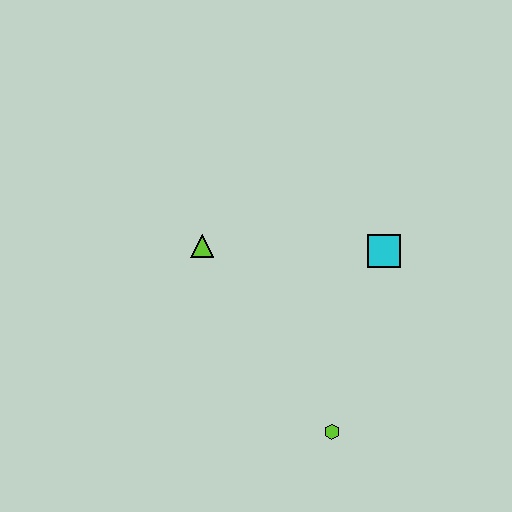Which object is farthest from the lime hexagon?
The lime triangle is farthest from the lime hexagon.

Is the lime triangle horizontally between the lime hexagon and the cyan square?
No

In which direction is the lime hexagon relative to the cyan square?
The lime hexagon is below the cyan square.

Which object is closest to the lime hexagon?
The cyan square is closest to the lime hexagon.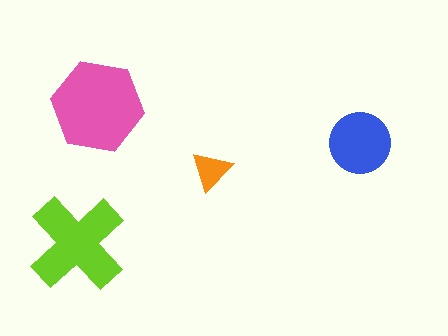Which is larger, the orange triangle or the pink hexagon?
The pink hexagon.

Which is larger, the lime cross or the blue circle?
The lime cross.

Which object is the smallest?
The orange triangle.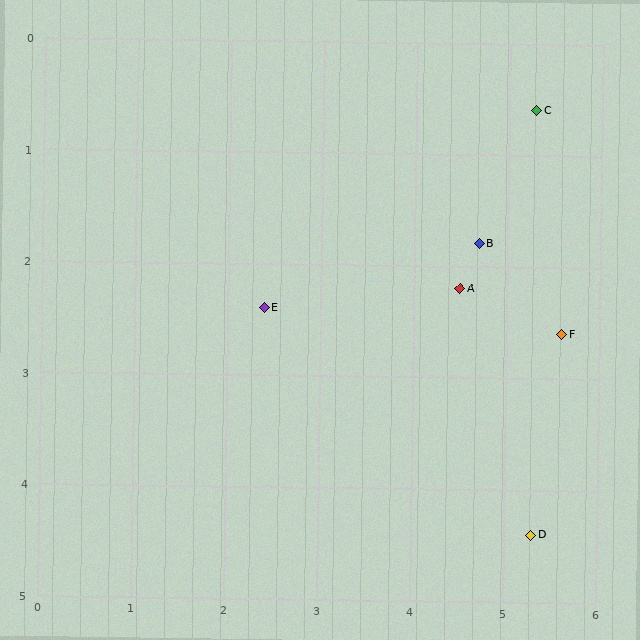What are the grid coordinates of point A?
Point A is at approximately (4.5, 2.2).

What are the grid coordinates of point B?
Point B is at approximately (4.7, 1.8).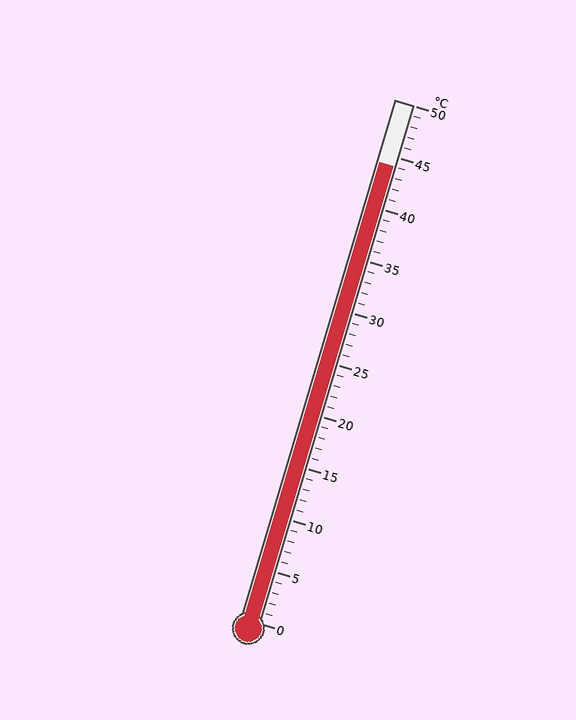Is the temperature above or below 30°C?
The temperature is above 30°C.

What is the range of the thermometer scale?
The thermometer scale ranges from 0°C to 50°C.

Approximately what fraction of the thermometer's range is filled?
The thermometer is filled to approximately 90% of its range.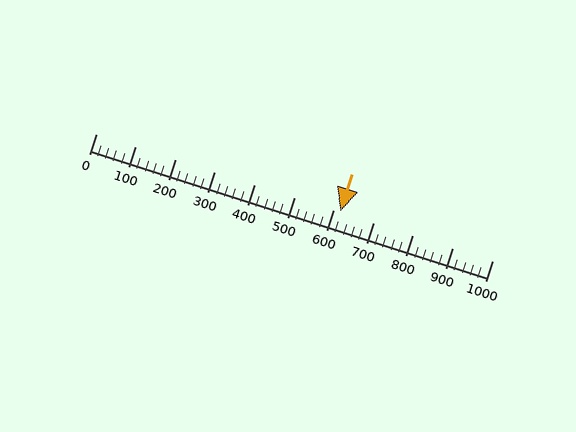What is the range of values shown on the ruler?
The ruler shows values from 0 to 1000.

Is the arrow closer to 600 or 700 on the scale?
The arrow is closer to 600.